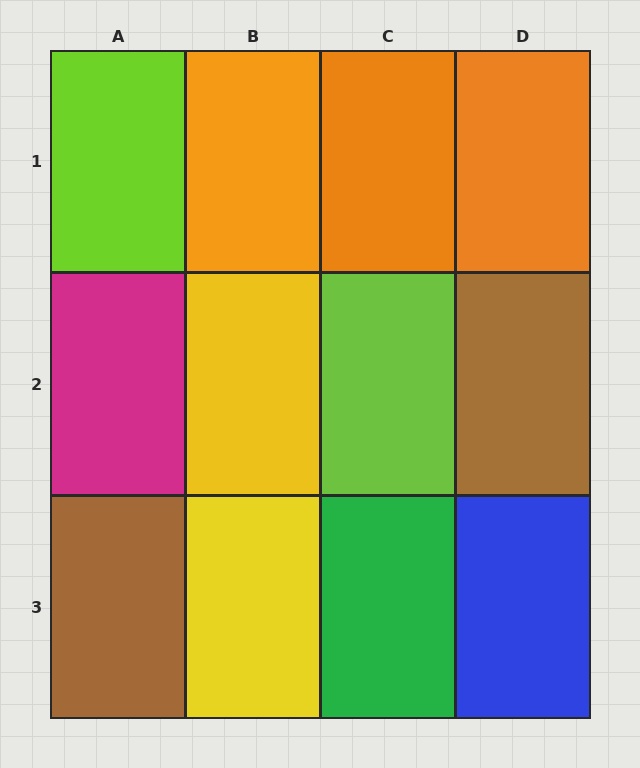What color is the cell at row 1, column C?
Orange.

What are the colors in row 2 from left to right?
Magenta, yellow, lime, brown.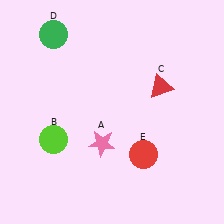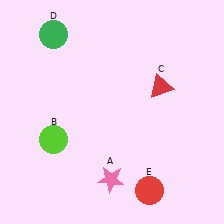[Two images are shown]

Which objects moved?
The objects that moved are: the pink star (A), the red circle (E).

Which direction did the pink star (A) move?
The pink star (A) moved down.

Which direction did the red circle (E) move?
The red circle (E) moved down.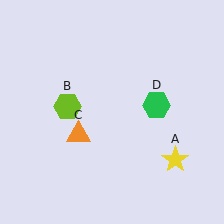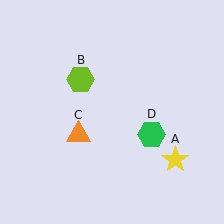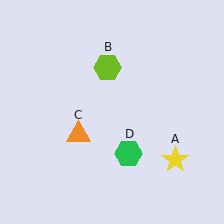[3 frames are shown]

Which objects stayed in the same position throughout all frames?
Yellow star (object A) and orange triangle (object C) remained stationary.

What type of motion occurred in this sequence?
The lime hexagon (object B), green hexagon (object D) rotated clockwise around the center of the scene.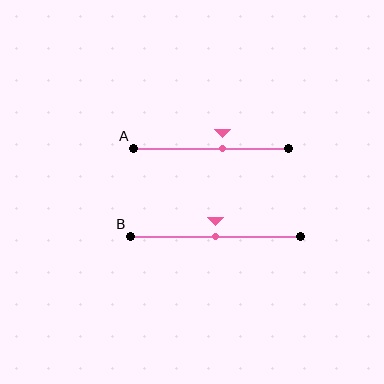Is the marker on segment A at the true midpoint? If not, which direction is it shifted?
No, the marker on segment A is shifted to the right by about 8% of the segment length.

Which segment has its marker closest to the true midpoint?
Segment B has its marker closest to the true midpoint.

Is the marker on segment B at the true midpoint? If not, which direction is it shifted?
Yes, the marker on segment B is at the true midpoint.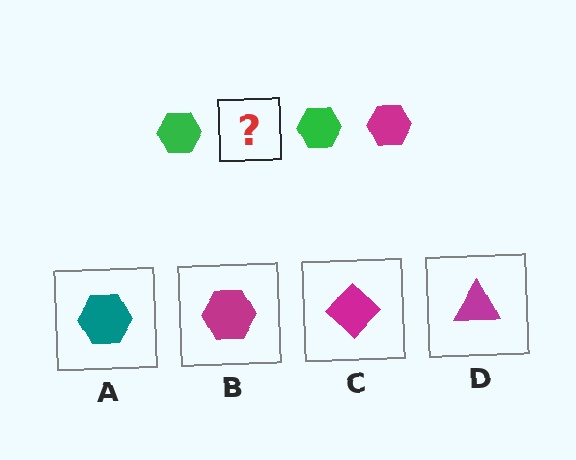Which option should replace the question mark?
Option B.